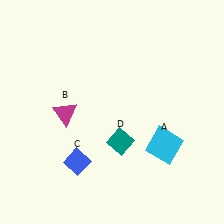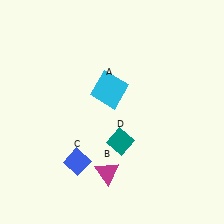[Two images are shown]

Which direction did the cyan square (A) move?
The cyan square (A) moved up.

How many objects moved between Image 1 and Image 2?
2 objects moved between the two images.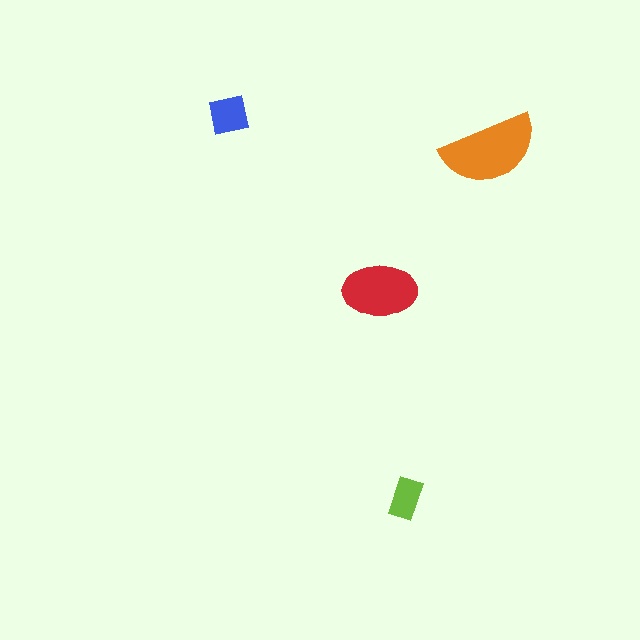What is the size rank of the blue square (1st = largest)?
3rd.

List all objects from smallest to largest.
The lime rectangle, the blue square, the red ellipse, the orange semicircle.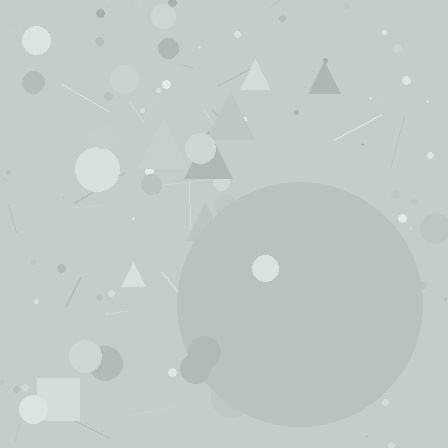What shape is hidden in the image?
A circle is hidden in the image.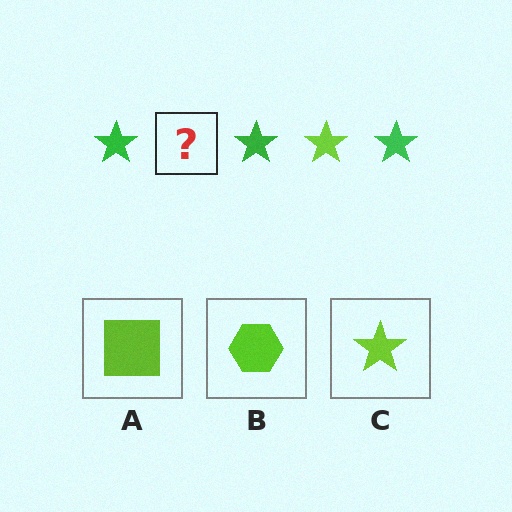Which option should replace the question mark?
Option C.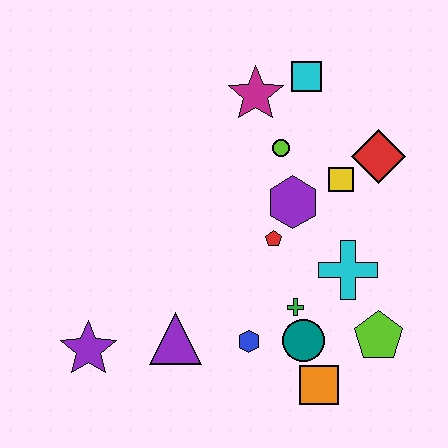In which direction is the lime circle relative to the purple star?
The lime circle is above the purple star.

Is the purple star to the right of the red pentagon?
No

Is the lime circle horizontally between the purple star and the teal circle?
Yes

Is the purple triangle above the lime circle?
No